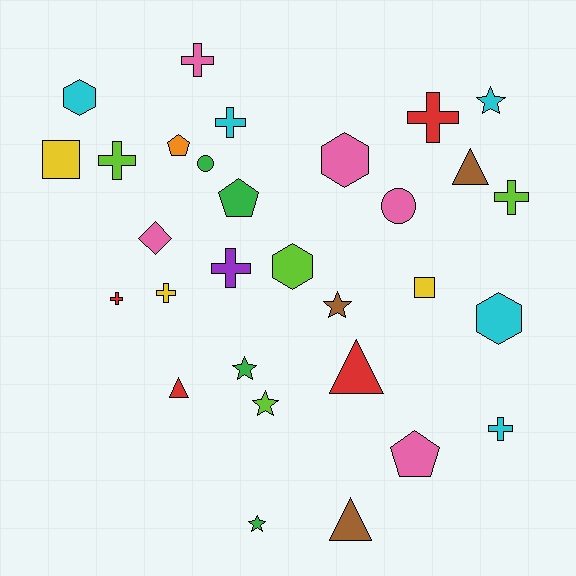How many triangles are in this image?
There are 4 triangles.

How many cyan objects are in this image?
There are 5 cyan objects.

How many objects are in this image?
There are 30 objects.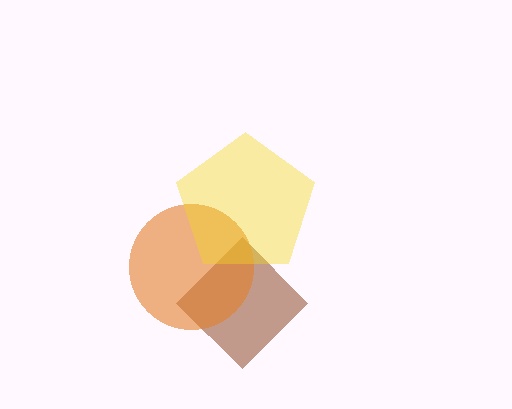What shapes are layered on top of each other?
The layered shapes are: a brown diamond, an orange circle, a yellow pentagon.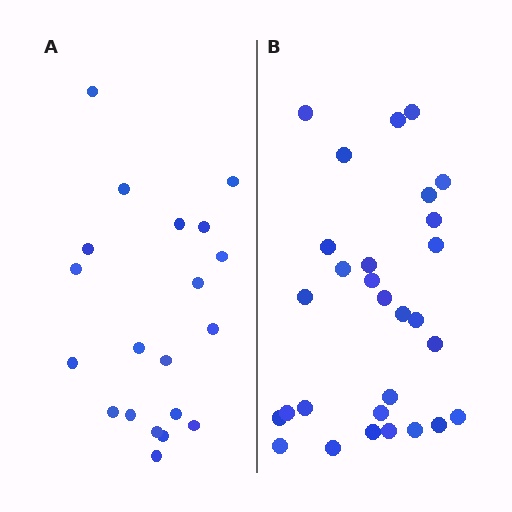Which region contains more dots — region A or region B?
Region B (the right region) has more dots.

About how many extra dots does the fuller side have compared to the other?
Region B has roughly 8 or so more dots than region A.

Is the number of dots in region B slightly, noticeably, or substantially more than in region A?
Region B has substantially more. The ratio is roughly 1.4 to 1.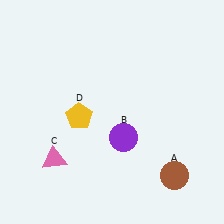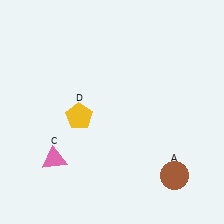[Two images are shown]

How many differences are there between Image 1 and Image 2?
There is 1 difference between the two images.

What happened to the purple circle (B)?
The purple circle (B) was removed in Image 2. It was in the bottom-right area of Image 1.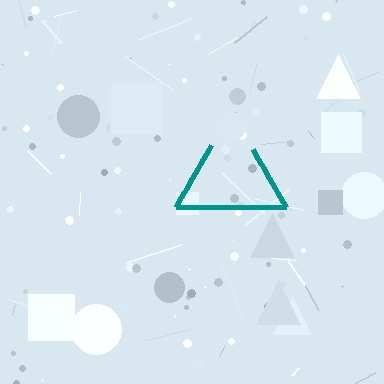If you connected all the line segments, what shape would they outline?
They would outline a triangle.